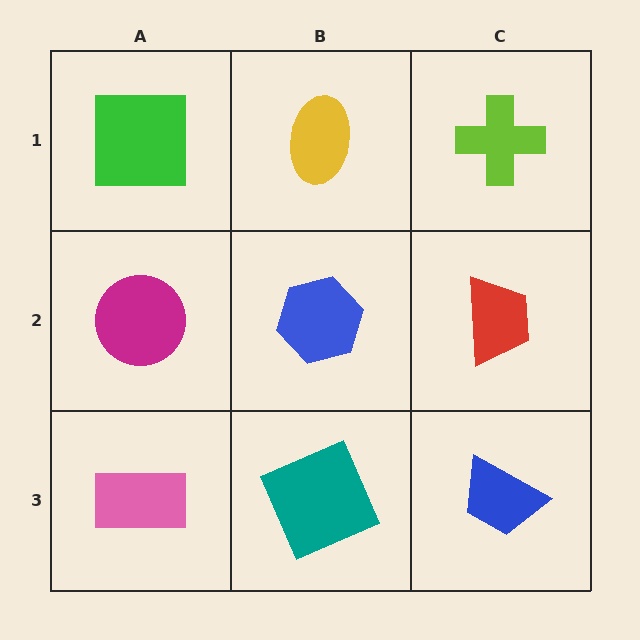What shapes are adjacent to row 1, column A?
A magenta circle (row 2, column A), a yellow ellipse (row 1, column B).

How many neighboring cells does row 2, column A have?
3.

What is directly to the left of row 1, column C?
A yellow ellipse.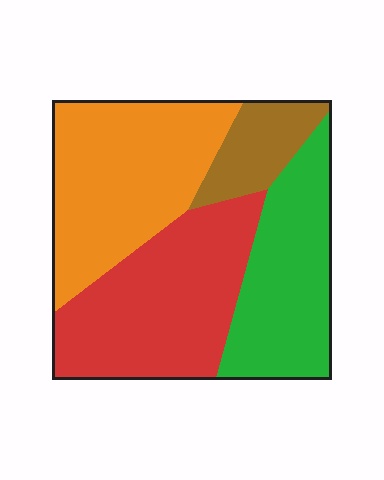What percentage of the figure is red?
Red takes up between a sixth and a third of the figure.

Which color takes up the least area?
Brown, at roughly 10%.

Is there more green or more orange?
Orange.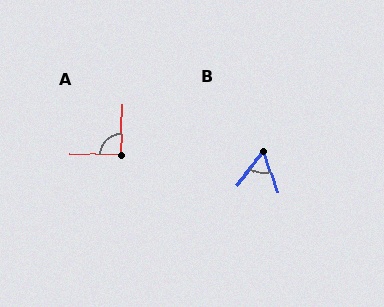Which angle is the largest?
A, at approximately 91 degrees.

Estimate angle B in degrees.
Approximately 58 degrees.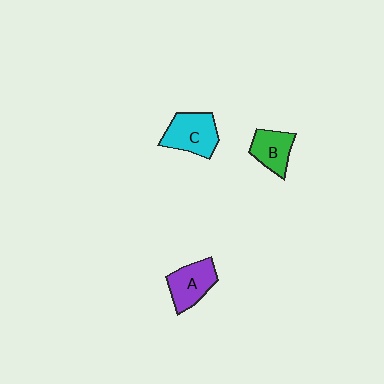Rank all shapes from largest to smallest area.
From largest to smallest: C (cyan), A (purple), B (green).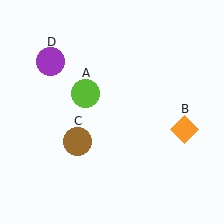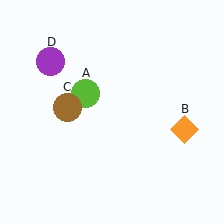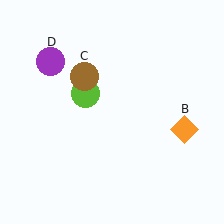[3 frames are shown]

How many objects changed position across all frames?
1 object changed position: brown circle (object C).